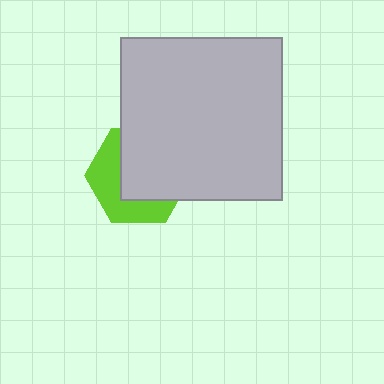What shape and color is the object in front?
The object in front is a light gray square.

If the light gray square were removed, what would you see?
You would see the complete lime hexagon.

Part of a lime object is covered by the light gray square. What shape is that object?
It is a hexagon.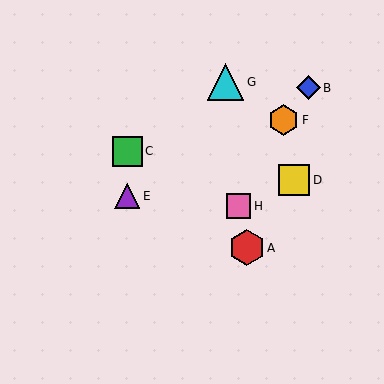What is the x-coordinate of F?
Object F is at x≈284.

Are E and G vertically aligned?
No, E is at x≈127 and G is at x≈226.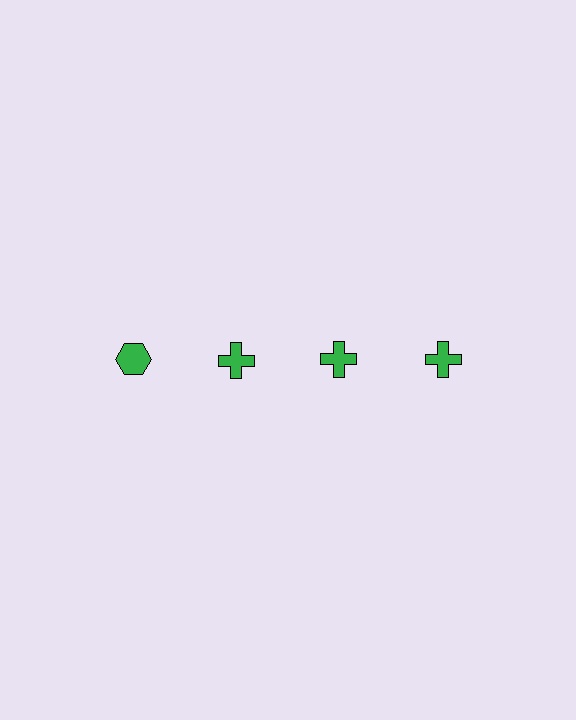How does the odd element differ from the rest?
It has a different shape: hexagon instead of cross.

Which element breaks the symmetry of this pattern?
The green hexagon in the top row, leftmost column breaks the symmetry. All other shapes are green crosses.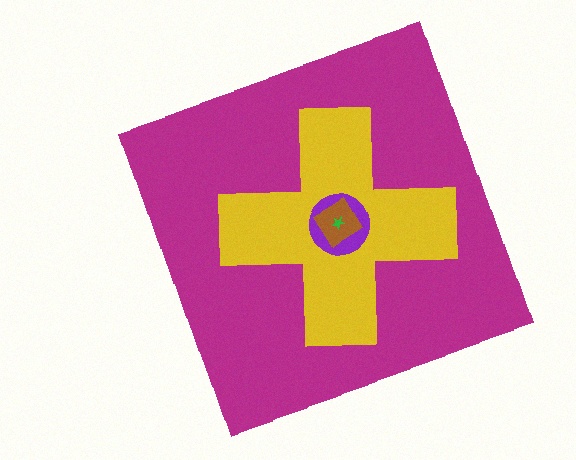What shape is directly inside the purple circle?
The brown diamond.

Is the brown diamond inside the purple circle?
Yes.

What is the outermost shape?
The magenta square.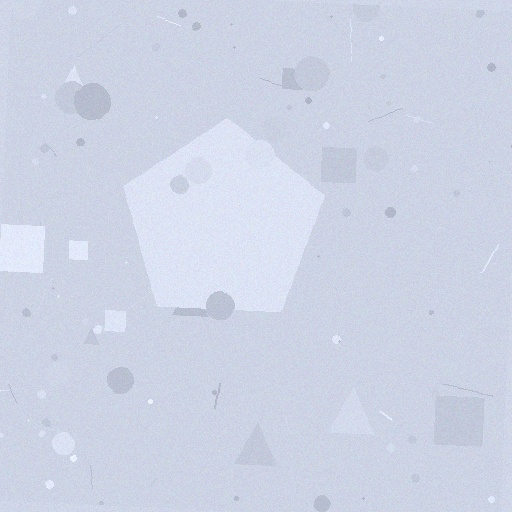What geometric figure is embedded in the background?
A pentagon is embedded in the background.